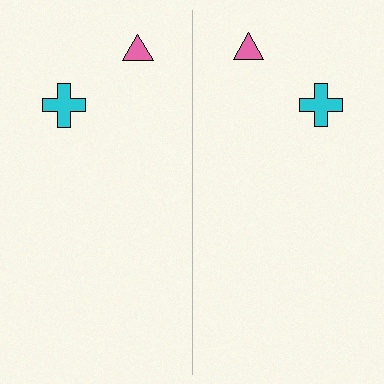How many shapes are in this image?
There are 4 shapes in this image.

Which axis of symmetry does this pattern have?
The pattern has a vertical axis of symmetry running through the center of the image.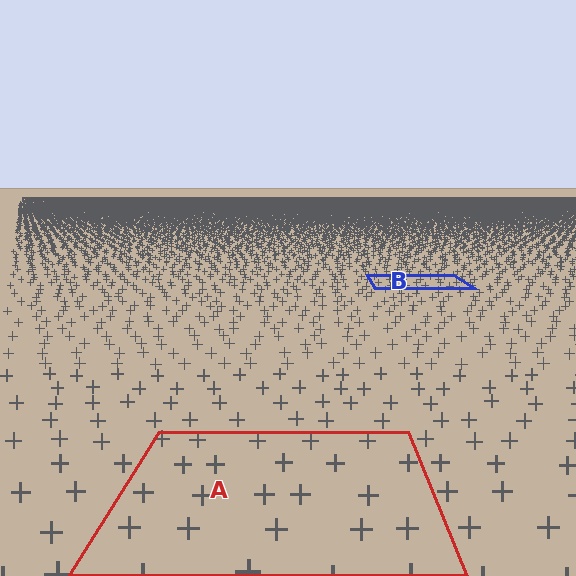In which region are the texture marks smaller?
The texture marks are smaller in region B, because it is farther away.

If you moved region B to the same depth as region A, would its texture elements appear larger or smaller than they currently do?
They would appear larger. At a closer depth, the same texture elements are projected at a bigger on-screen size.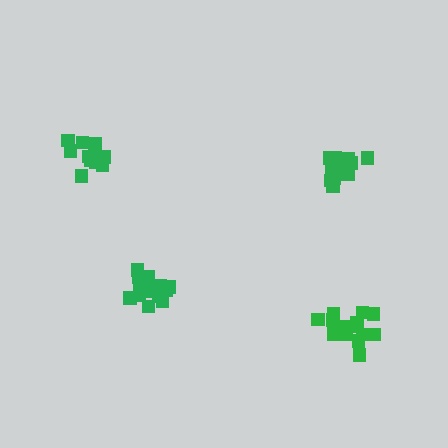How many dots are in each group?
Group 1: 16 dots, Group 2: 16 dots, Group 3: 12 dots, Group 4: 16 dots (60 total).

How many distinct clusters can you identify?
There are 4 distinct clusters.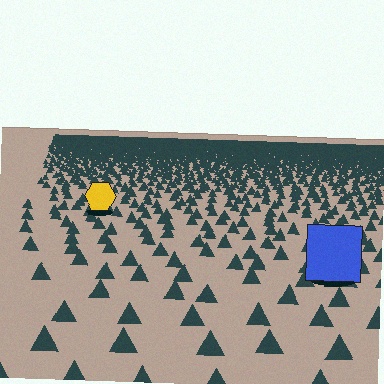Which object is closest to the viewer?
The blue square is closest. The texture marks near it are larger and more spread out.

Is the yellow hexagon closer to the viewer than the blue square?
No. The blue square is closer — you can tell from the texture gradient: the ground texture is coarser near it.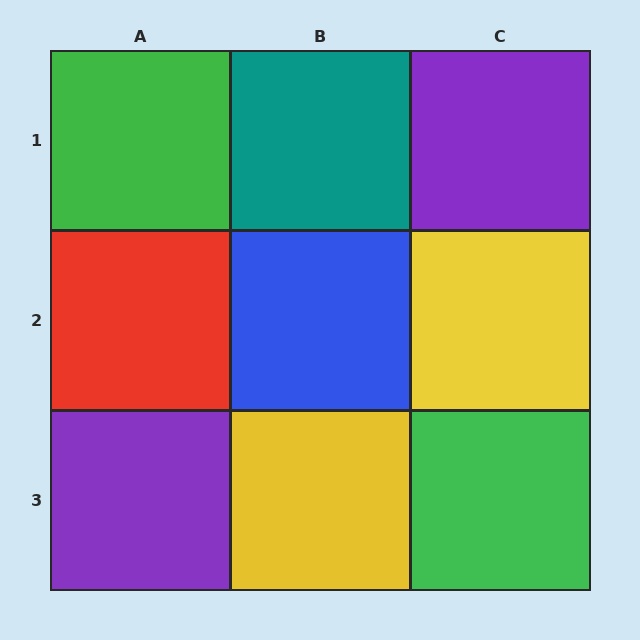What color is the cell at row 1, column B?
Teal.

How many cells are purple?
2 cells are purple.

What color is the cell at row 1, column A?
Green.